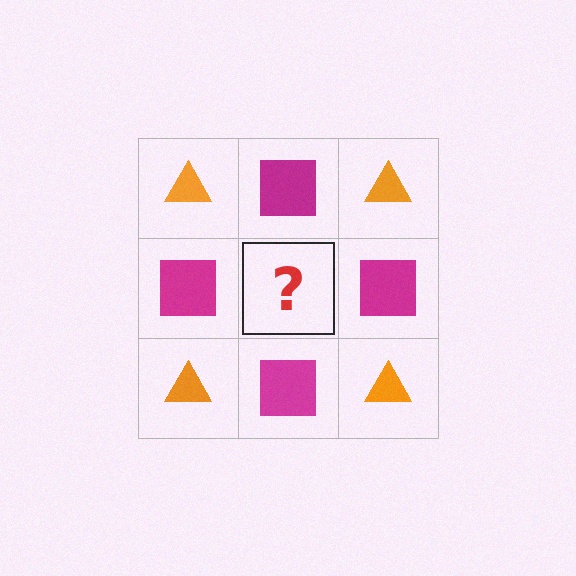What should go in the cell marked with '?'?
The missing cell should contain an orange triangle.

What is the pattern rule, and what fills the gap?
The rule is that it alternates orange triangle and magenta square in a checkerboard pattern. The gap should be filled with an orange triangle.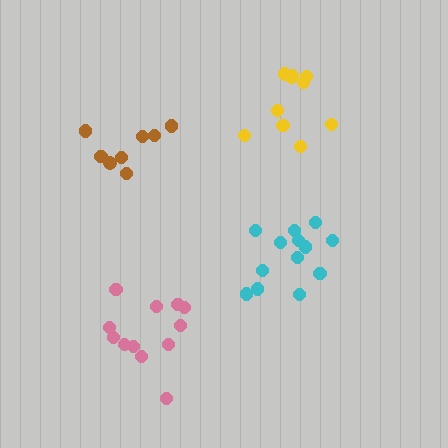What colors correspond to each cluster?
The clusters are colored: yellow, cyan, brown, pink.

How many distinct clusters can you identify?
There are 4 distinct clusters.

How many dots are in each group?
Group 1: 10 dots, Group 2: 13 dots, Group 3: 8 dots, Group 4: 12 dots (43 total).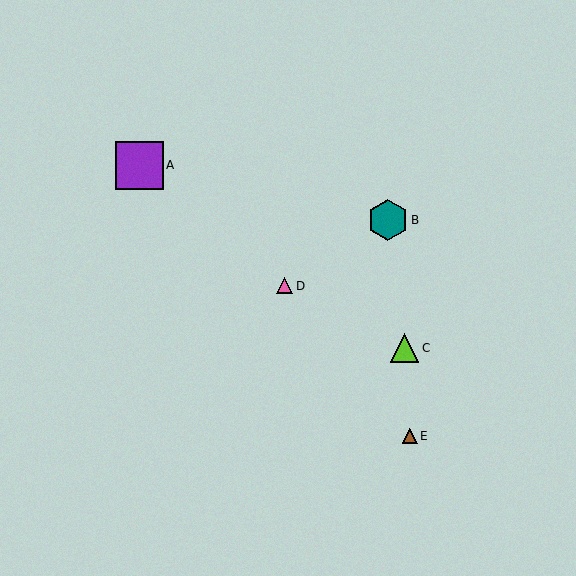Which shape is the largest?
The purple square (labeled A) is the largest.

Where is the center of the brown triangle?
The center of the brown triangle is at (410, 436).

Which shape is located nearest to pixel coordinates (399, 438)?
The brown triangle (labeled E) at (410, 436) is nearest to that location.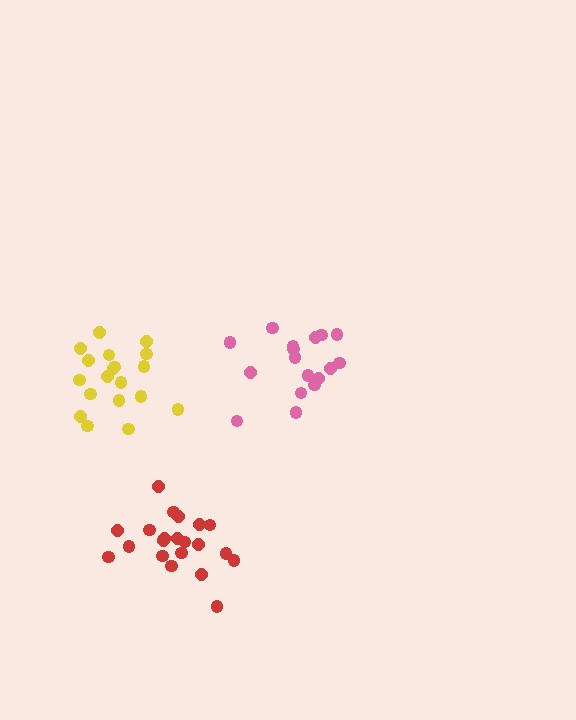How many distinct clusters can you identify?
There are 3 distinct clusters.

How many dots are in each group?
Group 1: 19 dots, Group 2: 17 dots, Group 3: 21 dots (57 total).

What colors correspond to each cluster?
The clusters are colored: yellow, pink, red.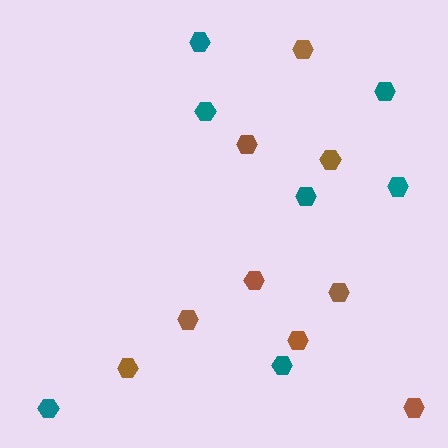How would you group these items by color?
There are 2 groups: one group of teal hexagons (7) and one group of brown hexagons (9).